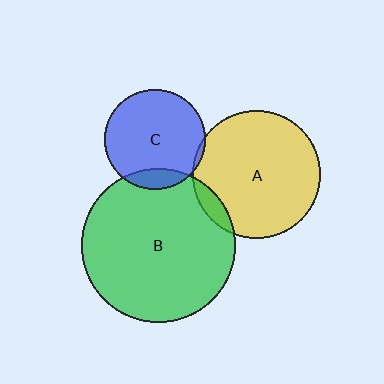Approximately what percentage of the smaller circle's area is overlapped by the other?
Approximately 5%.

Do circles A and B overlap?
Yes.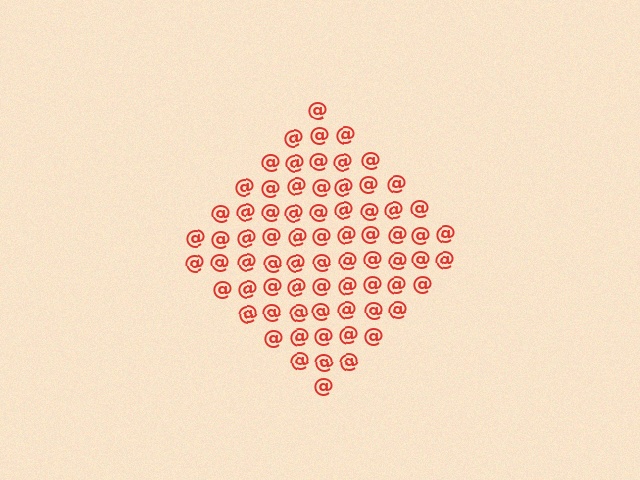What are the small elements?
The small elements are at signs.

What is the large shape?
The large shape is a diamond.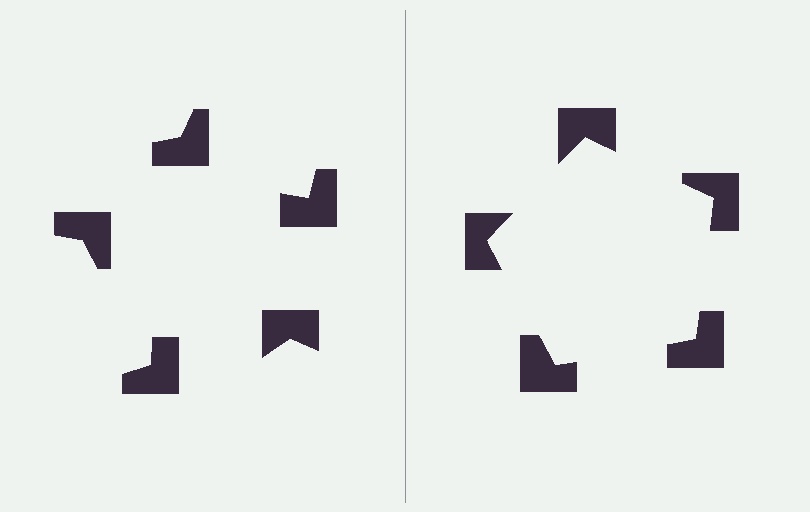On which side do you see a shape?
An illusory pentagon appears on the right side. On the left side the wedge cuts are rotated, so no coherent shape forms.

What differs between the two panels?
The notched squares are positioned identically on both sides; only the wedge orientations differ. On the right they align to a pentagon; on the left they are misaligned.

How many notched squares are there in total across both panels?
10 — 5 on each side.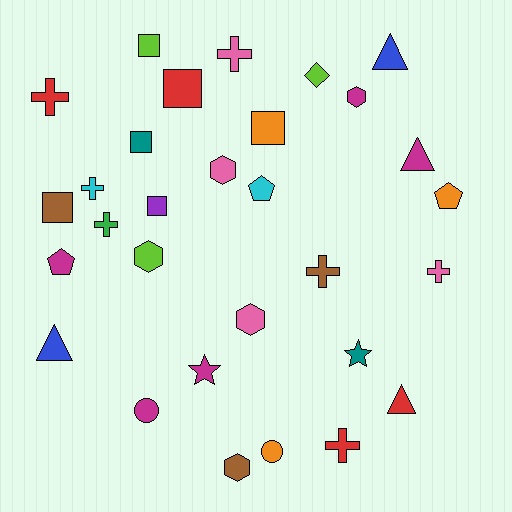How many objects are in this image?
There are 30 objects.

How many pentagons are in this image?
There are 3 pentagons.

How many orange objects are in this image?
There are 3 orange objects.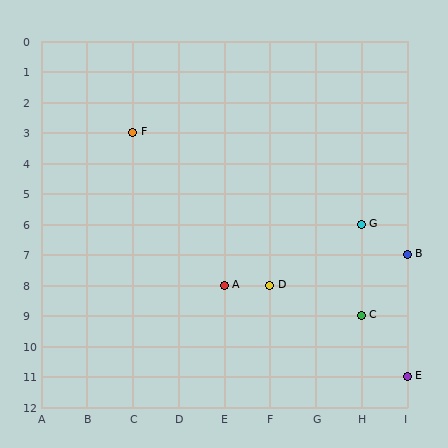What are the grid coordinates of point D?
Point D is at grid coordinates (F, 8).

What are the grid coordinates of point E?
Point E is at grid coordinates (I, 11).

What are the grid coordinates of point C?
Point C is at grid coordinates (H, 9).